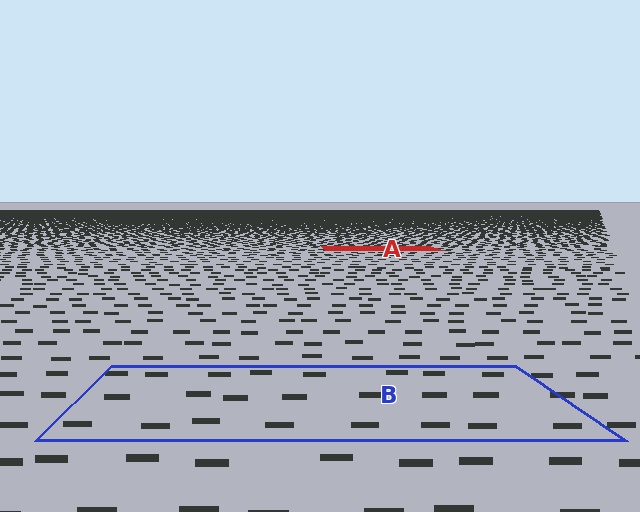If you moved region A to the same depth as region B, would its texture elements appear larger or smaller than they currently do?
They would appear larger. At a closer depth, the same texture elements are projected at a bigger on-screen size.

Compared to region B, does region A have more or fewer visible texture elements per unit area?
Region A has more texture elements per unit area — they are packed more densely because it is farther away.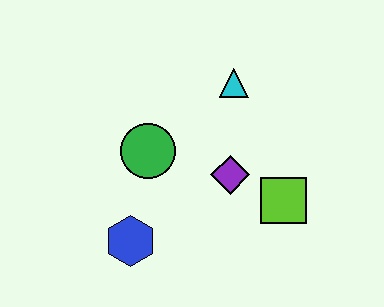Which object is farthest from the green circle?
The lime square is farthest from the green circle.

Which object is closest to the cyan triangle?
The purple diamond is closest to the cyan triangle.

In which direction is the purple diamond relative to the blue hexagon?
The purple diamond is to the right of the blue hexagon.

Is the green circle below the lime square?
No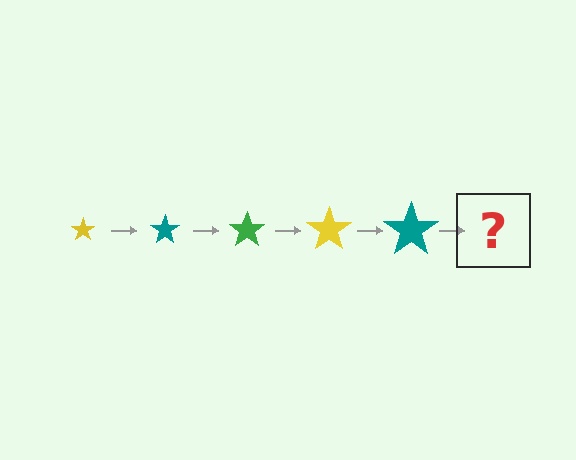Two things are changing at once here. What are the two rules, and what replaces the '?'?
The two rules are that the star grows larger each step and the color cycles through yellow, teal, and green. The '?' should be a green star, larger than the previous one.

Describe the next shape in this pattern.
It should be a green star, larger than the previous one.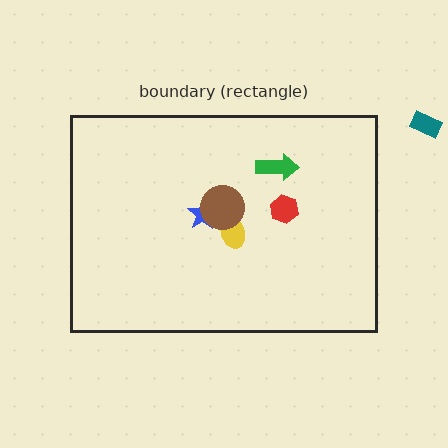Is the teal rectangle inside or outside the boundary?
Outside.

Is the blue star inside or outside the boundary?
Inside.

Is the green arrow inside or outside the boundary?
Inside.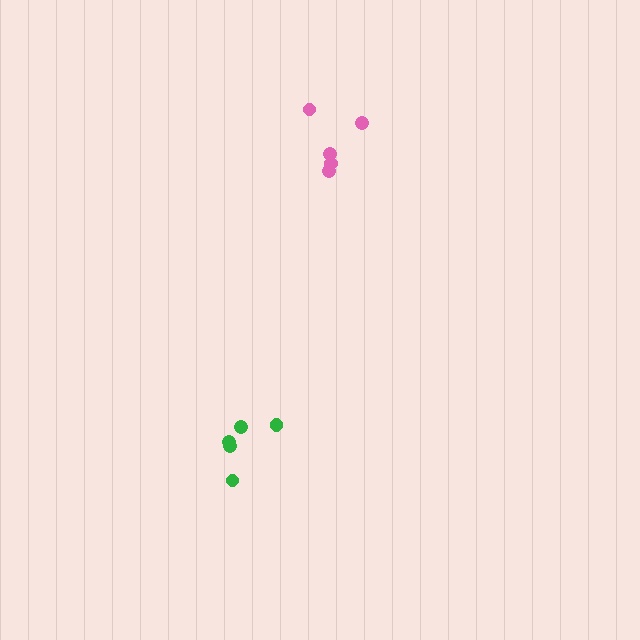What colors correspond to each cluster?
The clusters are colored: pink, green.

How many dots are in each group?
Group 1: 5 dots, Group 2: 5 dots (10 total).